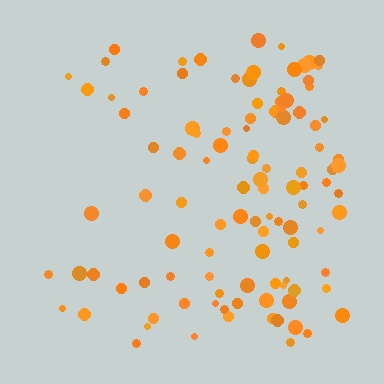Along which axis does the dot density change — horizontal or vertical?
Horizontal.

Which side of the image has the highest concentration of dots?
The right.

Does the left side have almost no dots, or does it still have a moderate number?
Still a moderate number, just noticeably fewer than the right.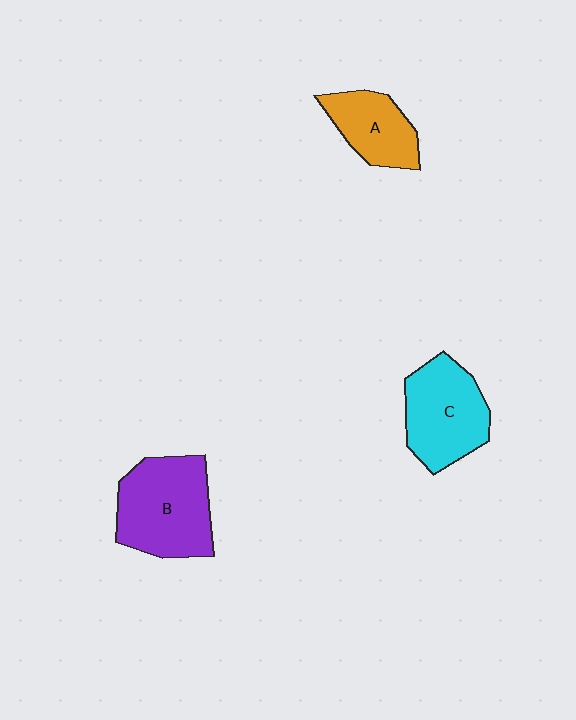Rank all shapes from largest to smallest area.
From largest to smallest: B (purple), C (cyan), A (orange).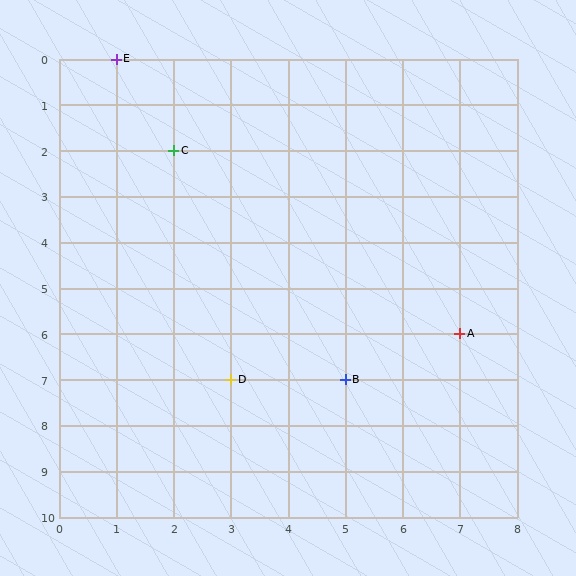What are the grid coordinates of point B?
Point B is at grid coordinates (5, 7).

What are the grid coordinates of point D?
Point D is at grid coordinates (3, 7).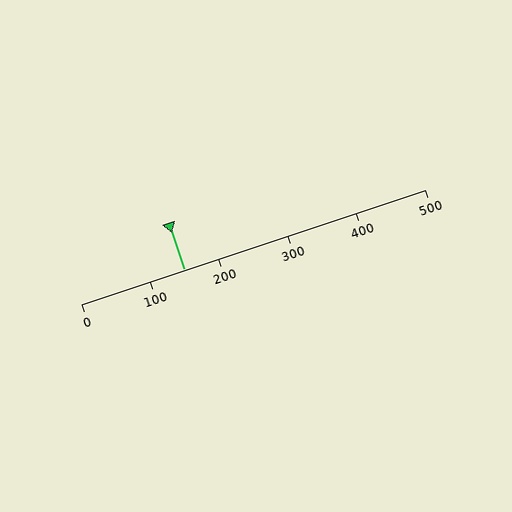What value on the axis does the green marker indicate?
The marker indicates approximately 150.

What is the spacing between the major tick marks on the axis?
The major ticks are spaced 100 apart.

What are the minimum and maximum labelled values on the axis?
The axis runs from 0 to 500.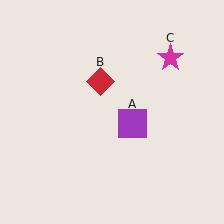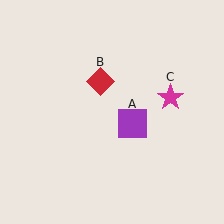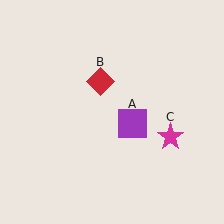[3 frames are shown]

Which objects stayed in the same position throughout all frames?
Purple square (object A) and red diamond (object B) remained stationary.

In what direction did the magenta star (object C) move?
The magenta star (object C) moved down.